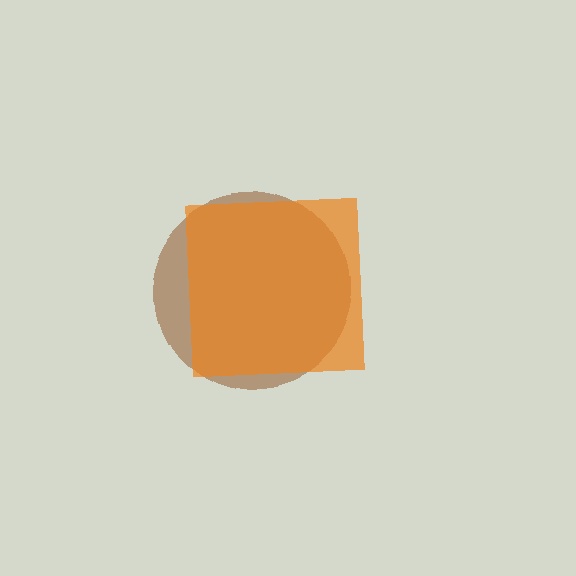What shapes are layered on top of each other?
The layered shapes are: a brown circle, an orange square.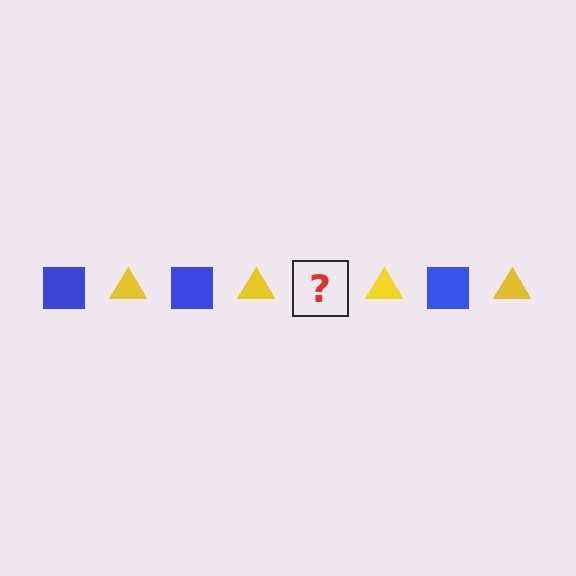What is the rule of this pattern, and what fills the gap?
The rule is that the pattern alternates between blue square and yellow triangle. The gap should be filled with a blue square.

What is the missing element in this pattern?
The missing element is a blue square.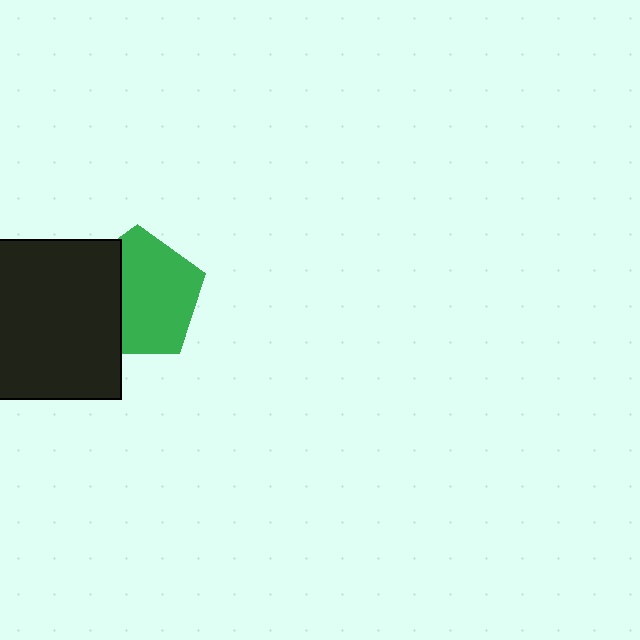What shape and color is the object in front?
The object in front is a black square.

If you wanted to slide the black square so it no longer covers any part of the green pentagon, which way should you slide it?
Slide it left — that is the most direct way to separate the two shapes.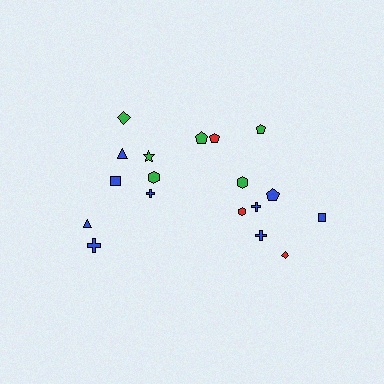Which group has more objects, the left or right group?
The right group.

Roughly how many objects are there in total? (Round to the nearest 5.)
Roughly 20 objects in total.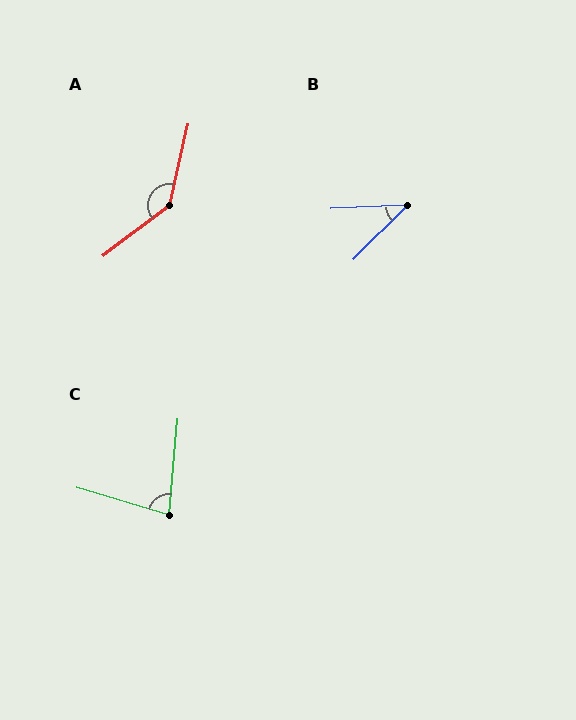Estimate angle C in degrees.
Approximately 79 degrees.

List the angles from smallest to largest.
B (42°), C (79°), A (140°).